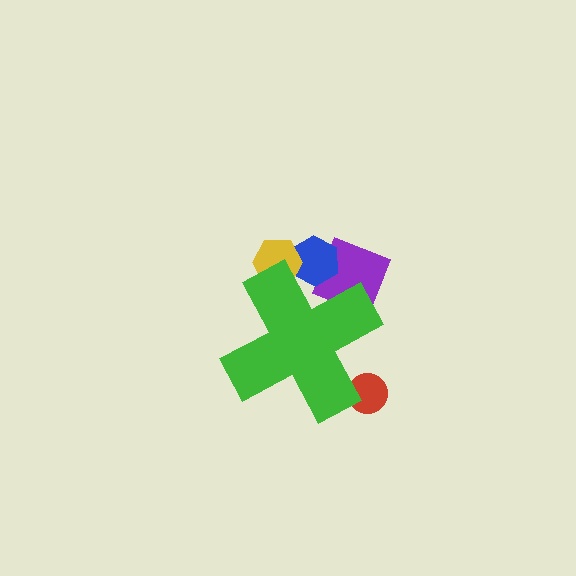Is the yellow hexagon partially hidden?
Yes, the yellow hexagon is partially hidden behind the green cross.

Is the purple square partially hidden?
Yes, the purple square is partially hidden behind the green cross.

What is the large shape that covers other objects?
A green cross.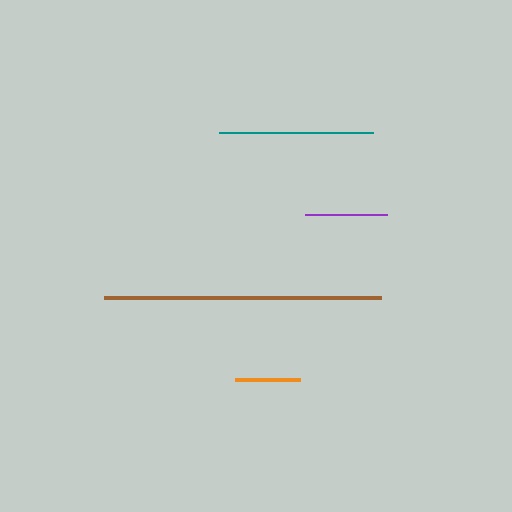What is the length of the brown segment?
The brown segment is approximately 277 pixels long.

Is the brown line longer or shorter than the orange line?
The brown line is longer than the orange line.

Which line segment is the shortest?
The orange line is the shortest at approximately 65 pixels.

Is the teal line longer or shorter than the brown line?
The brown line is longer than the teal line.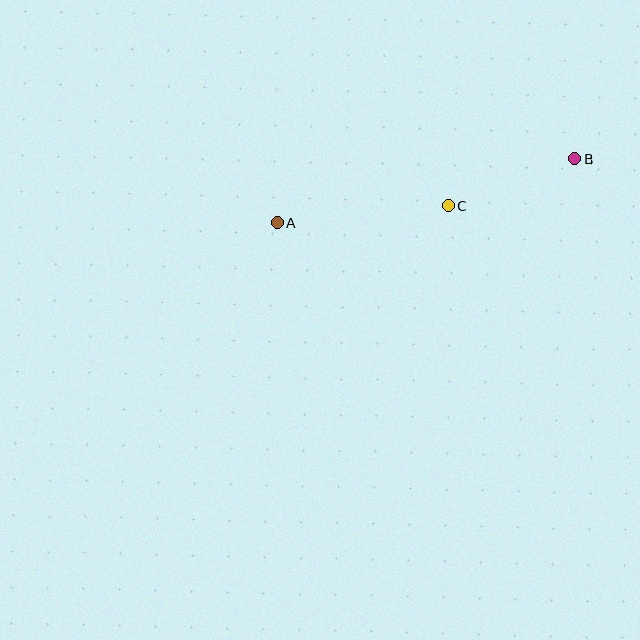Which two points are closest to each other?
Points B and C are closest to each other.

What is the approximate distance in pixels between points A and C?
The distance between A and C is approximately 171 pixels.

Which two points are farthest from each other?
Points A and B are farthest from each other.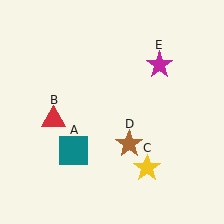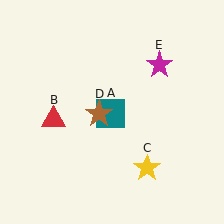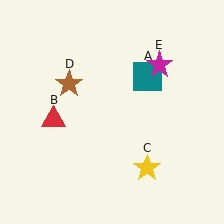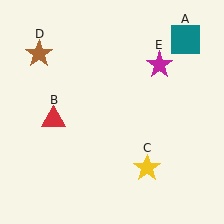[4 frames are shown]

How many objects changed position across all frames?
2 objects changed position: teal square (object A), brown star (object D).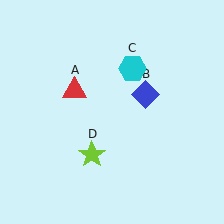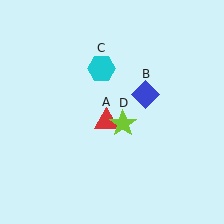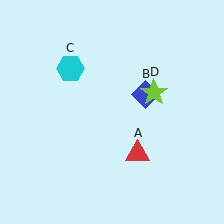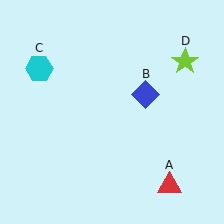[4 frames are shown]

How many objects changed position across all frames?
3 objects changed position: red triangle (object A), cyan hexagon (object C), lime star (object D).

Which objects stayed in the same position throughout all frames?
Blue diamond (object B) remained stationary.